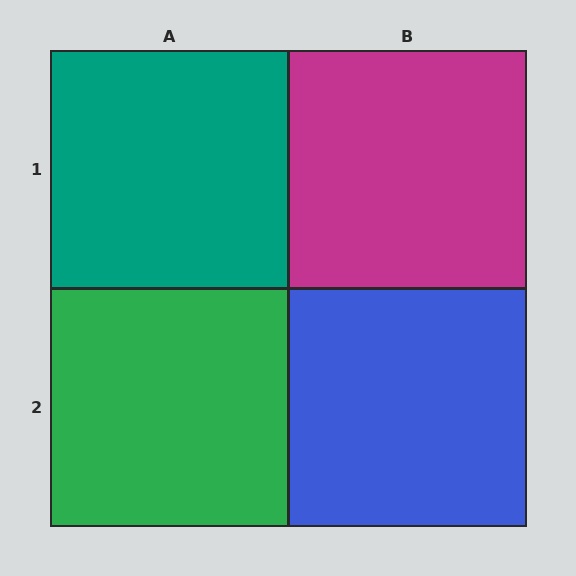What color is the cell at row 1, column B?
Magenta.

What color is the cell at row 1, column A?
Teal.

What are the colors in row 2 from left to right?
Green, blue.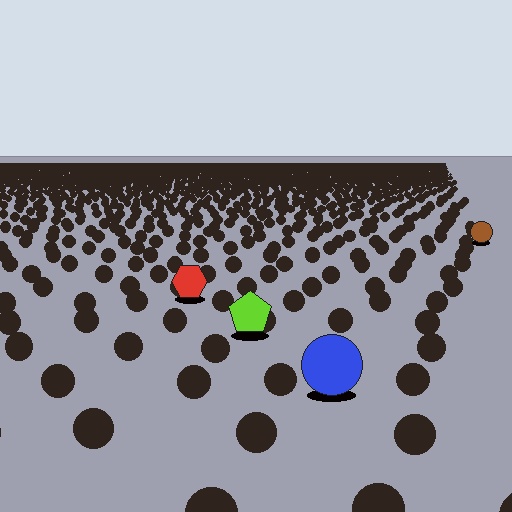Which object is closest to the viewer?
The blue circle is closest. The texture marks near it are larger and more spread out.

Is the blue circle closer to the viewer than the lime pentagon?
Yes. The blue circle is closer — you can tell from the texture gradient: the ground texture is coarser near it.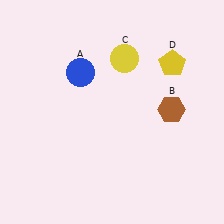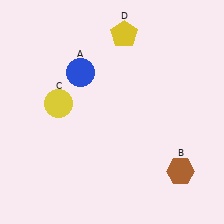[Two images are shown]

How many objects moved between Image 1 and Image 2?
3 objects moved between the two images.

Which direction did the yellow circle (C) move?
The yellow circle (C) moved left.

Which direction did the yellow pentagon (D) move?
The yellow pentagon (D) moved left.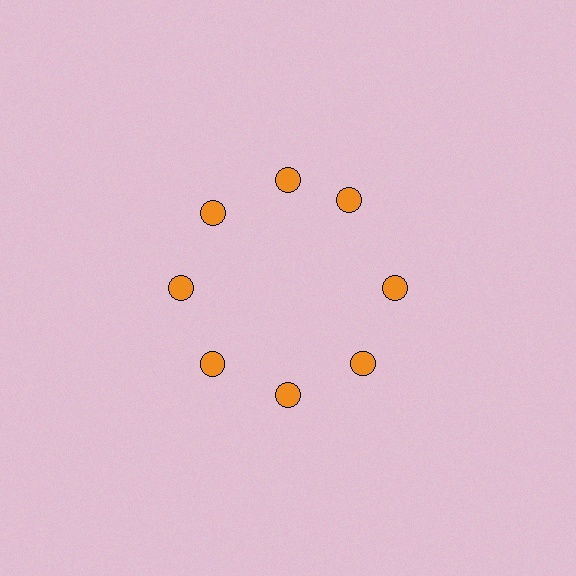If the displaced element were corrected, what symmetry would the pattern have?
It would have 8-fold rotational symmetry — the pattern would map onto itself every 45 degrees.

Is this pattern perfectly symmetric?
No. The 8 orange circles are arranged in a ring, but one element near the 2 o'clock position is rotated out of alignment along the ring, breaking the 8-fold rotational symmetry.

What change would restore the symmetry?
The symmetry would be restored by rotating it back into even spacing with its neighbors so that all 8 circles sit at equal angles and equal distance from the center.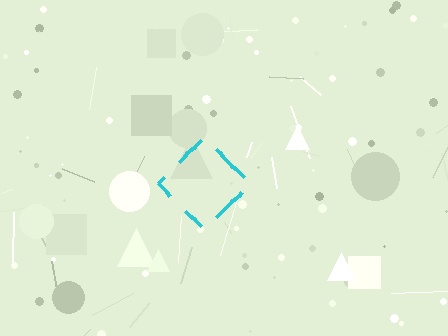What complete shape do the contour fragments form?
The contour fragments form a diamond.